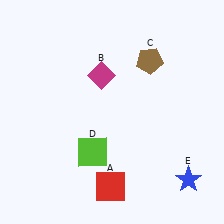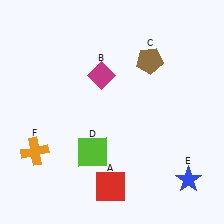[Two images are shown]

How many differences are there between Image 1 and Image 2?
There is 1 difference between the two images.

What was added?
An orange cross (F) was added in Image 2.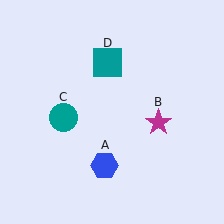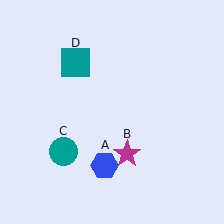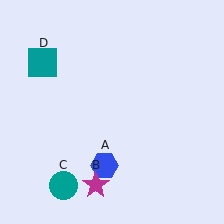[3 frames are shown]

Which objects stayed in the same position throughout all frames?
Blue hexagon (object A) remained stationary.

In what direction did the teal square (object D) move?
The teal square (object D) moved left.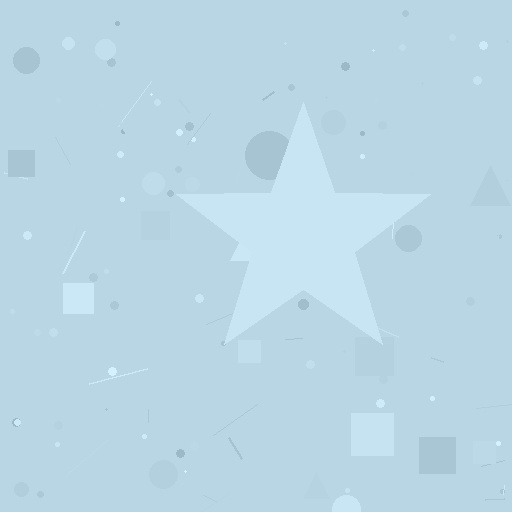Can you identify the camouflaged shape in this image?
The camouflaged shape is a star.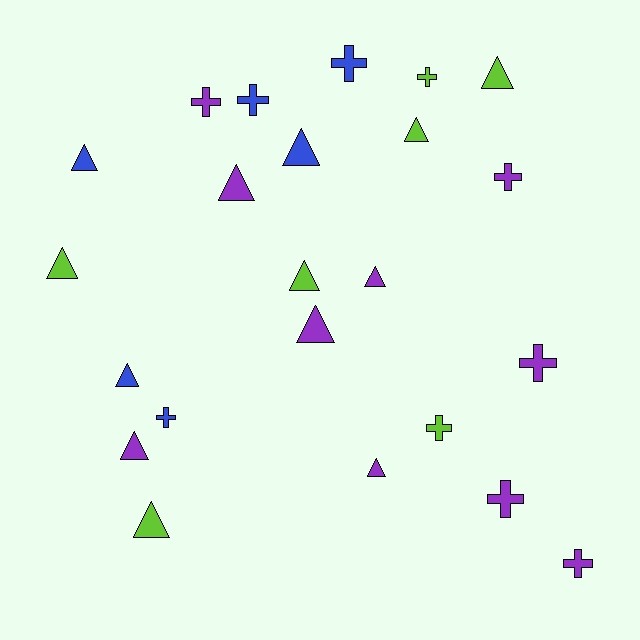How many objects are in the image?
There are 23 objects.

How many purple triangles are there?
There are 5 purple triangles.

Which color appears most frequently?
Purple, with 10 objects.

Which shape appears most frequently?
Triangle, with 13 objects.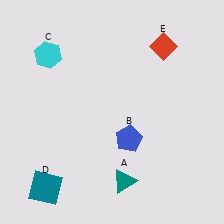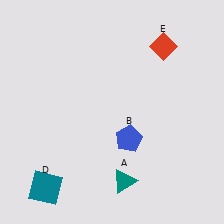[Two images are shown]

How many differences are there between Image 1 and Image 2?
There is 1 difference between the two images.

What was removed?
The cyan hexagon (C) was removed in Image 2.